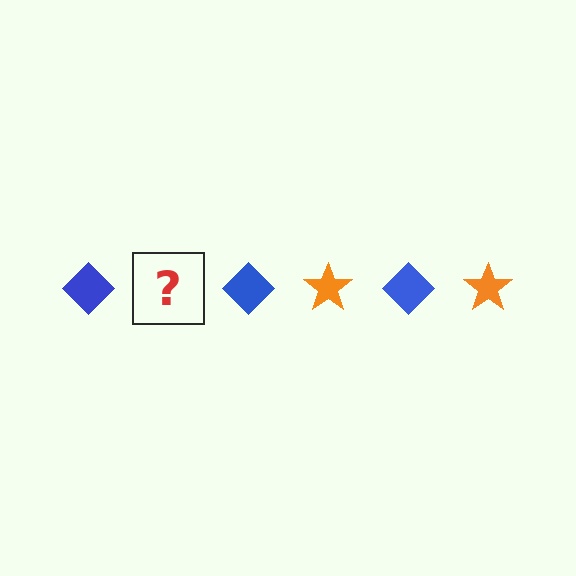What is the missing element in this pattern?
The missing element is an orange star.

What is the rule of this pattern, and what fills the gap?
The rule is that the pattern alternates between blue diamond and orange star. The gap should be filled with an orange star.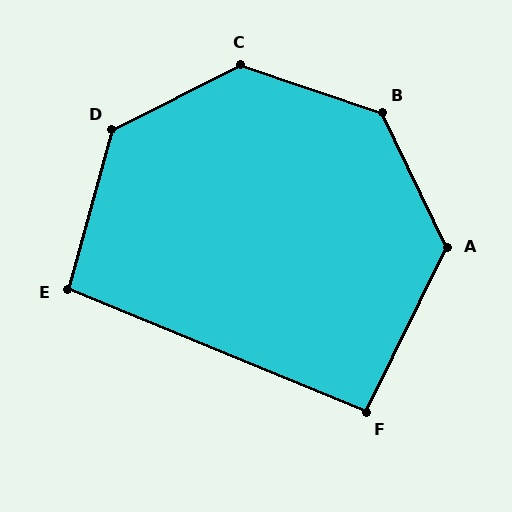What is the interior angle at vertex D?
Approximately 132 degrees (obtuse).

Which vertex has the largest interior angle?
C, at approximately 135 degrees.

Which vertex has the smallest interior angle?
F, at approximately 94 degrees.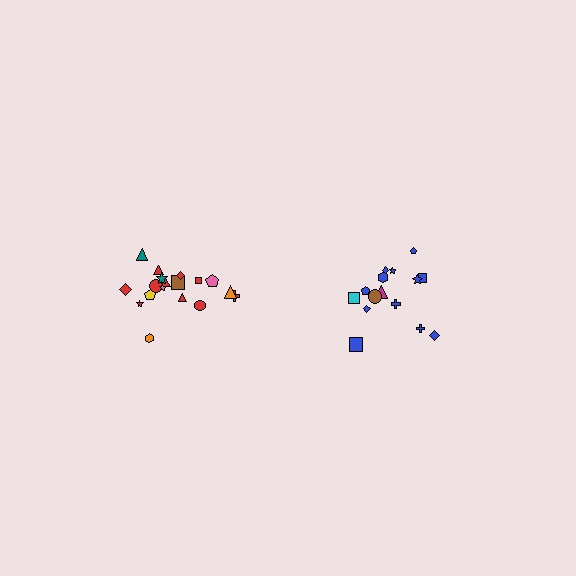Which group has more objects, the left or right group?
The left group.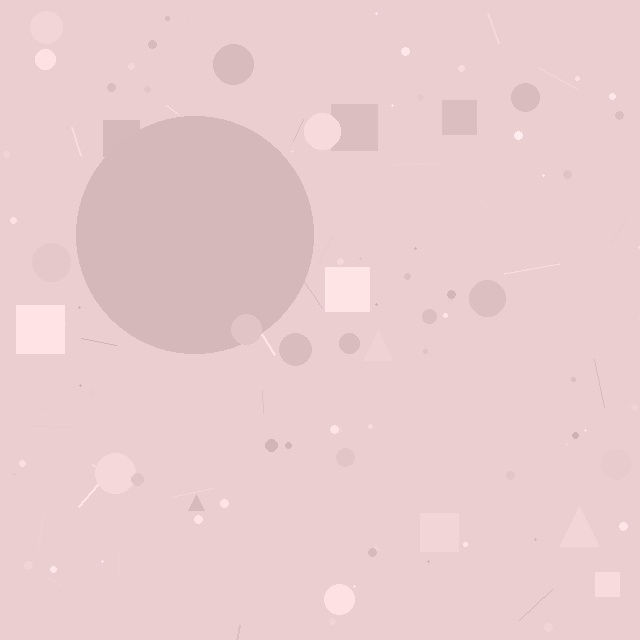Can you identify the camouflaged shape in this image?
The camouflaged shape is a circle.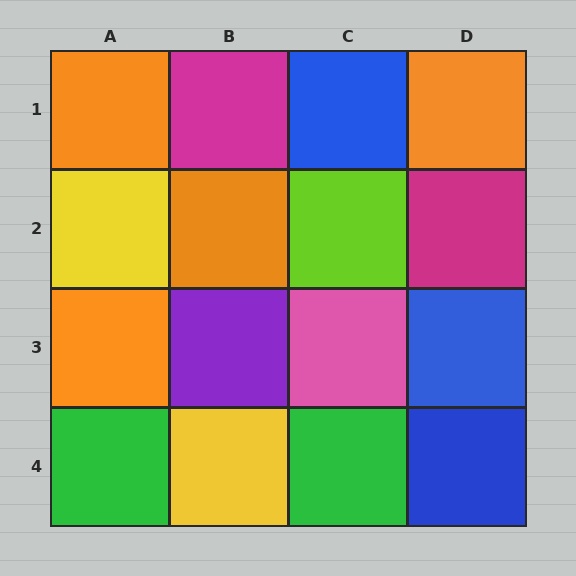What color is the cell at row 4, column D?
Blue.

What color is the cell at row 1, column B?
Magenta.